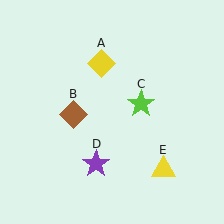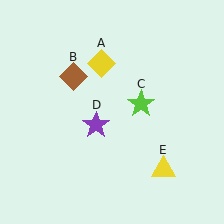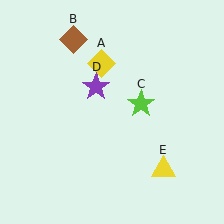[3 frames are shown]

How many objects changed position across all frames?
2 objects changed position: brown diamond (object B), purple star (object D).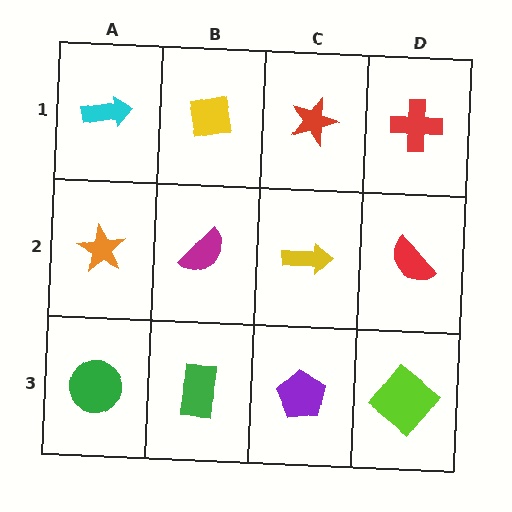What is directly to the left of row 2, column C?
A magenta semicircle.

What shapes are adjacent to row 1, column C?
A yellow arrow (row 2, column C), a yellow square (row 1, column B), a red cross (row 1, column D).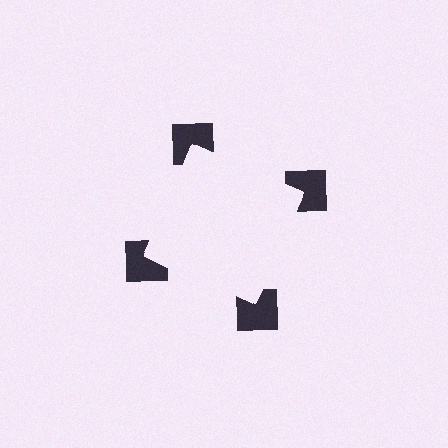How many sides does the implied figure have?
4 sides.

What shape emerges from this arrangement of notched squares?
An illusory square — its edges are inferred from the aligned wedge cuts in the notched squares, not physically drawn.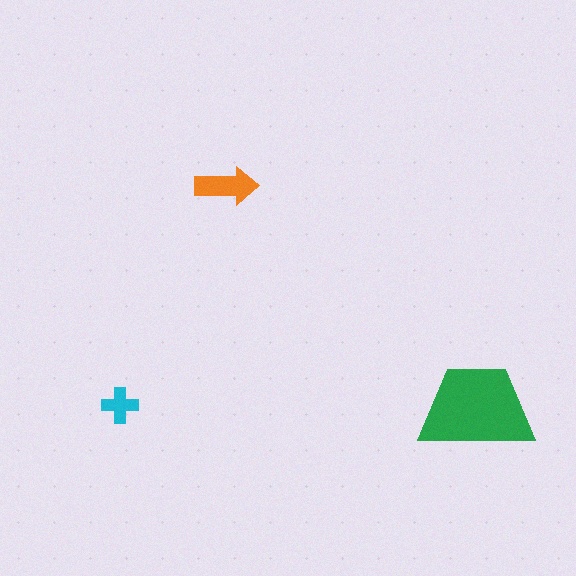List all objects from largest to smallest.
The green trapezoid, the orange arrow, the cyan cross.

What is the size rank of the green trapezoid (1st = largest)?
1st.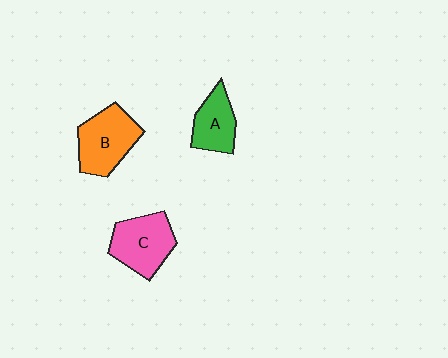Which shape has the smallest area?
Shape A (green).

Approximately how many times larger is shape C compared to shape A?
Approximately 1.4 times.